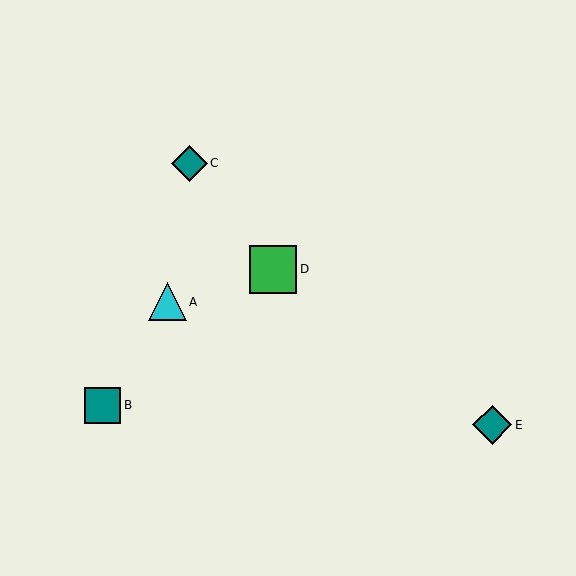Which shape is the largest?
The green square (labeled D) is the largest.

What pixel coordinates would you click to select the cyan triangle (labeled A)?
Click at (168, 302) to select the cyan triangle A.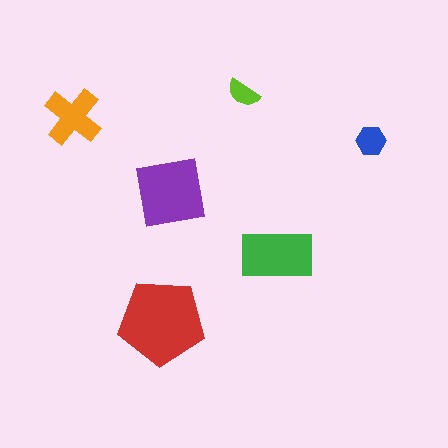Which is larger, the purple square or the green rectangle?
The purple square.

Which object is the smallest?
The lime semicircle.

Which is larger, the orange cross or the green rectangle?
The green rectangle.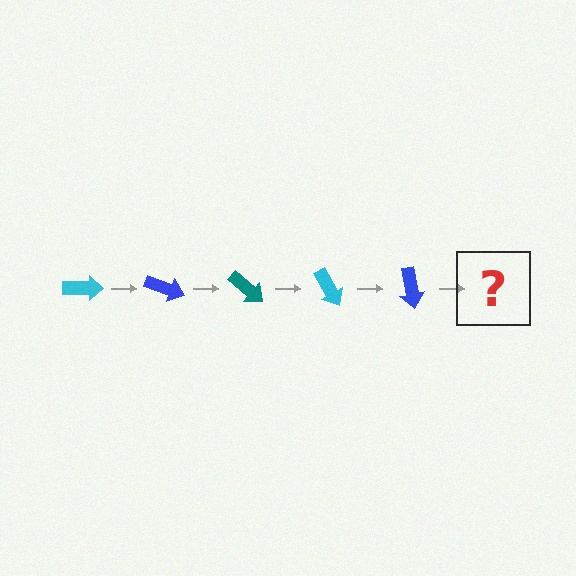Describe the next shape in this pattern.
It should be a teal arrow, rotated 100 degrees from the start.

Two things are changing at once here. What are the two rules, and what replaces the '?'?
The two rules are that it rotates 20 degrees each step and the color cycles through cyan, blue, and teal. The '?' should be a teal arrow, rotated 100 degrees from the start.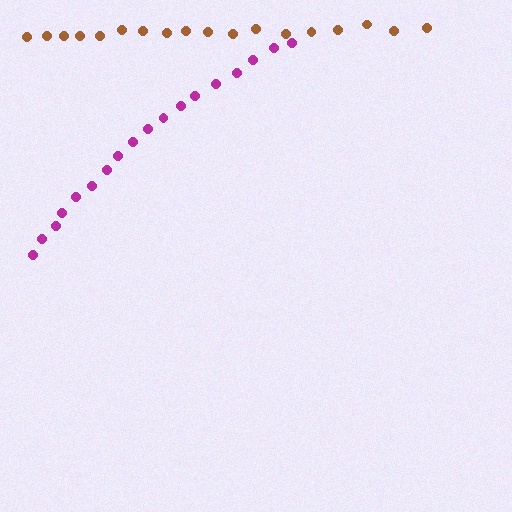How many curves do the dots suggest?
There are 2 distinct paths.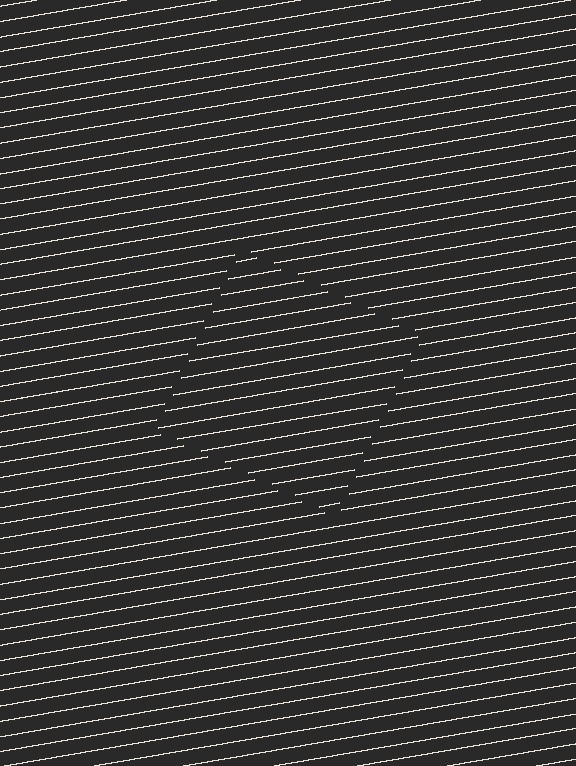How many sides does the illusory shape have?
4 sides — the line-ends trace a square.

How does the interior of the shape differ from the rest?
The interior of the shape contains the same grating, shifted by half a period — the contour is defined by the phase discontinuity where line-ends from the inner and outer gratings abut.